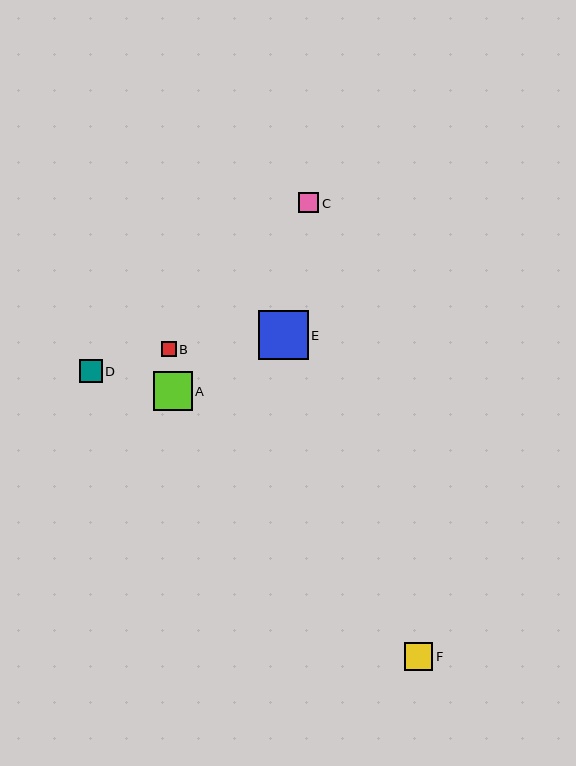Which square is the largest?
Square E is the largest with a size of approximately 50 pixels.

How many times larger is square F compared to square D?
Square F is approximately 1.2 times the size of square D.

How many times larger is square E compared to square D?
Square E is approximately 2.2 times the size of square D.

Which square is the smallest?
Square B is the smallest with a size of approximately 15 pixels.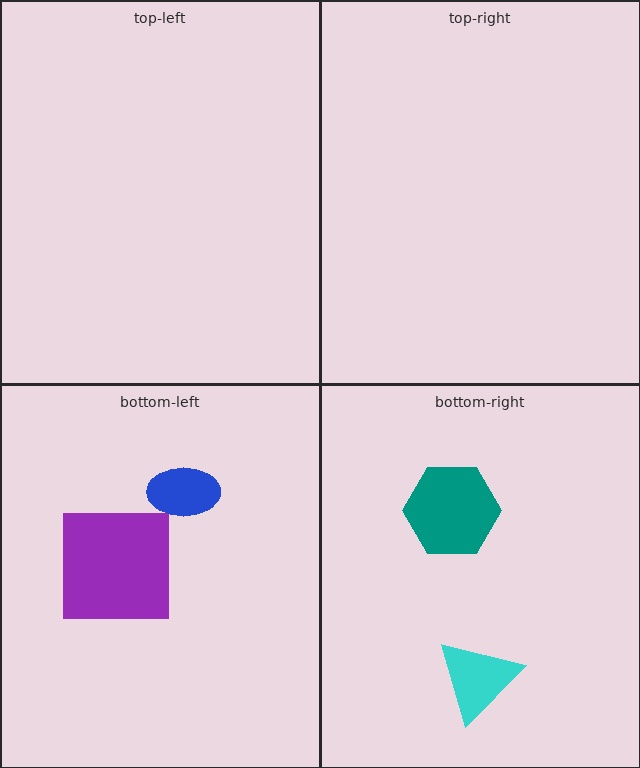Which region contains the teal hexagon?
The bottom-right region.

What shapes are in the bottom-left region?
The purple square, the blue ellipse.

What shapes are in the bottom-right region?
The teal hexagon, the cyan triangle.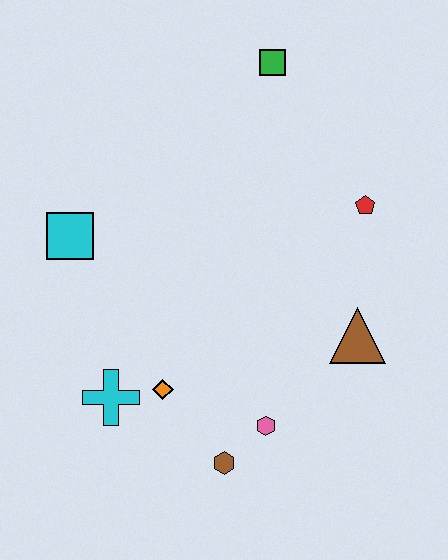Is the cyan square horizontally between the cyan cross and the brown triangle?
No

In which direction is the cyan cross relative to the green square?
The cyan cross is below the green square.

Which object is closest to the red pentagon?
The brown triangle is closest to the red pentagon.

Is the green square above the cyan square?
Yes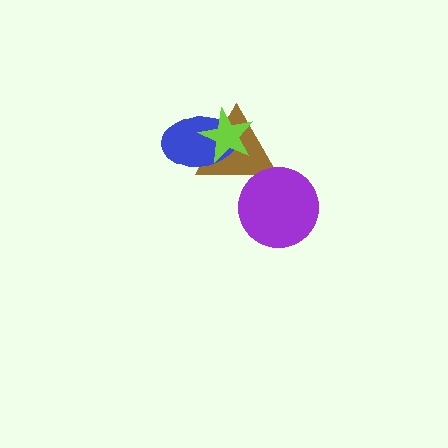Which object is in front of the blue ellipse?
The lime star is in front of the blue ellipse.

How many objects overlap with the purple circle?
1 object overlaps with the purple circle.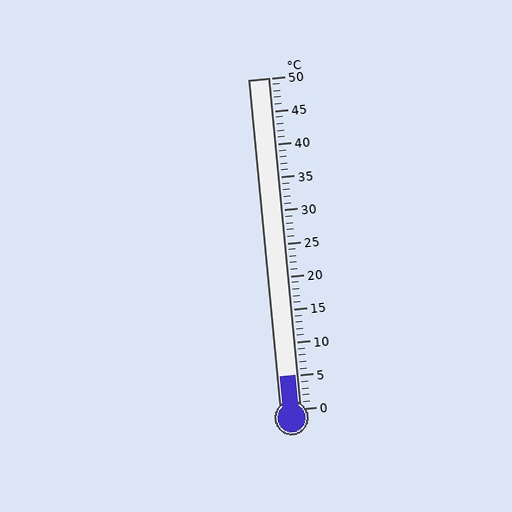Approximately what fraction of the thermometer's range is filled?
The thermometer is filled to approximately 10% of its range.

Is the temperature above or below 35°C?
The temperature is below 35°C.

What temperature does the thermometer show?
The thermometer shows approximately 5°C.